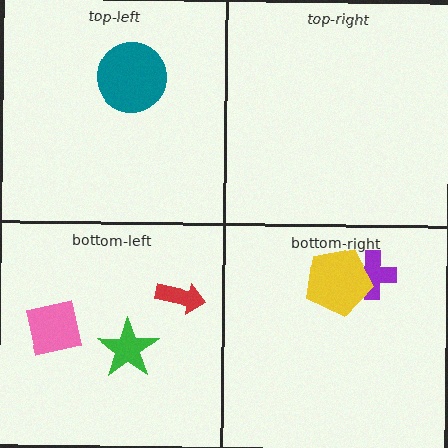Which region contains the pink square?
The bottom-left region.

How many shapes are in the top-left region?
1.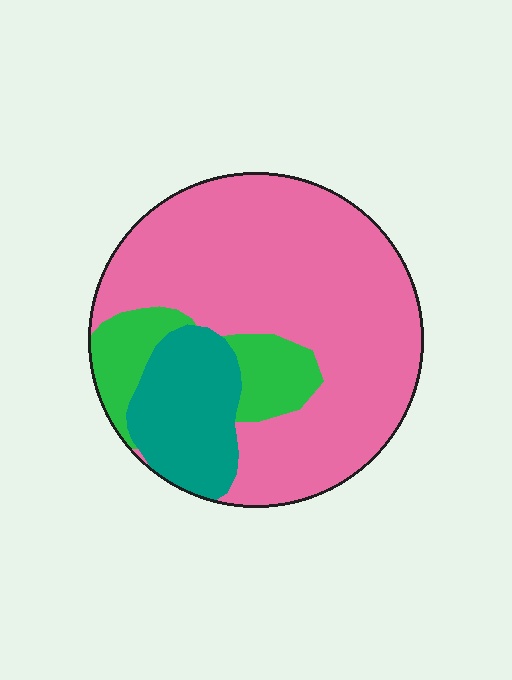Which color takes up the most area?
Pink, at roughly 70%.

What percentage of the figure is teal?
Teal covers around 15% of the figure.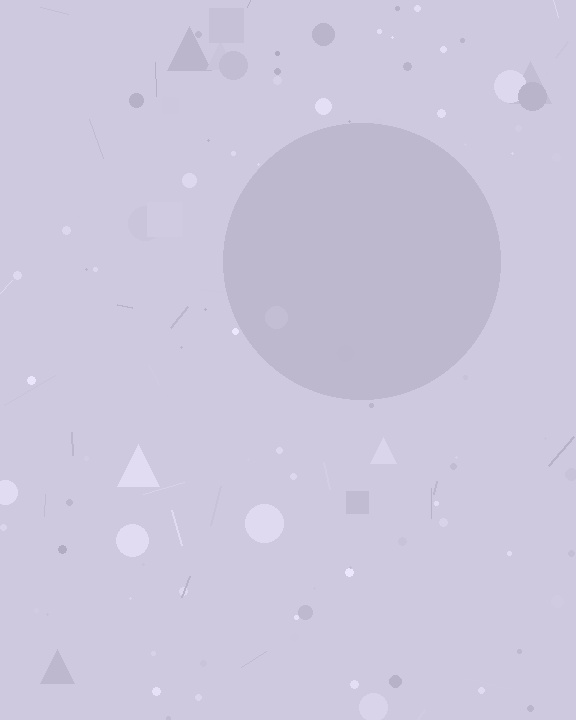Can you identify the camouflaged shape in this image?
The camouflaged shape is a circle.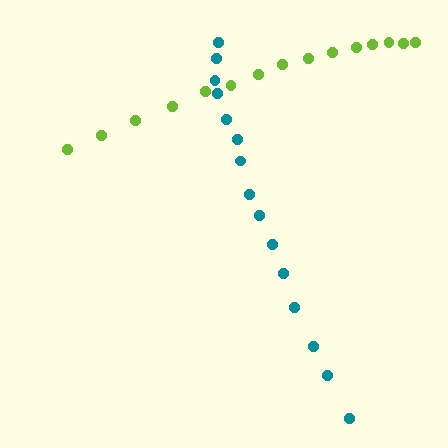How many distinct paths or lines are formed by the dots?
There are 2 distinct paths.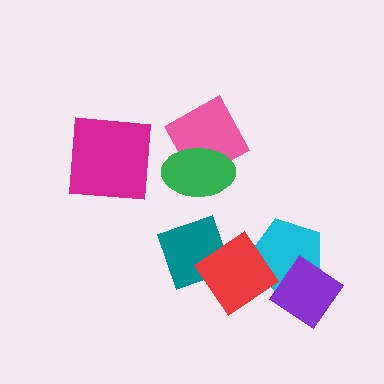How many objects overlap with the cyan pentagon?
2 objects overlap with the cyan pentagon.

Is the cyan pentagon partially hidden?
Yes, it is partially covered by another shape.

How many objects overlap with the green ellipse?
1 object overlaps with the green ellipse.